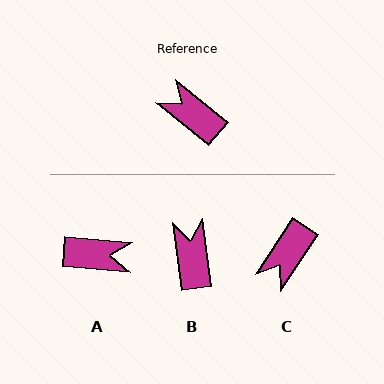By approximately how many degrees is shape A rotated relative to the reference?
Approximately 146 degrees clockwise.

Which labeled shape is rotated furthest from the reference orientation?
A, about 146 degrees away.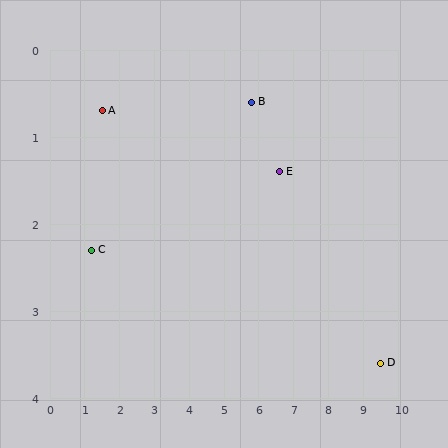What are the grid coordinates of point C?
Point C is at approximately (1.2, 2.3).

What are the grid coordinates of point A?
Point A is at approximately (1.5, 0.7).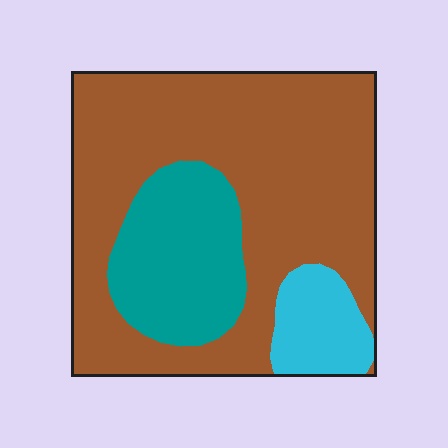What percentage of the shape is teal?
Teal covers around 20% of the shape.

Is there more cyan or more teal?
Teal.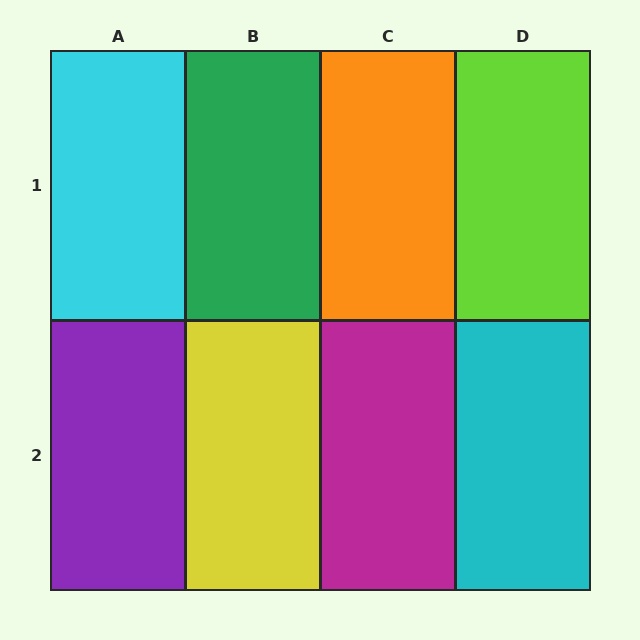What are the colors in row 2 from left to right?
Purple, yellow, magenta, cyan.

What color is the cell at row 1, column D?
Lime.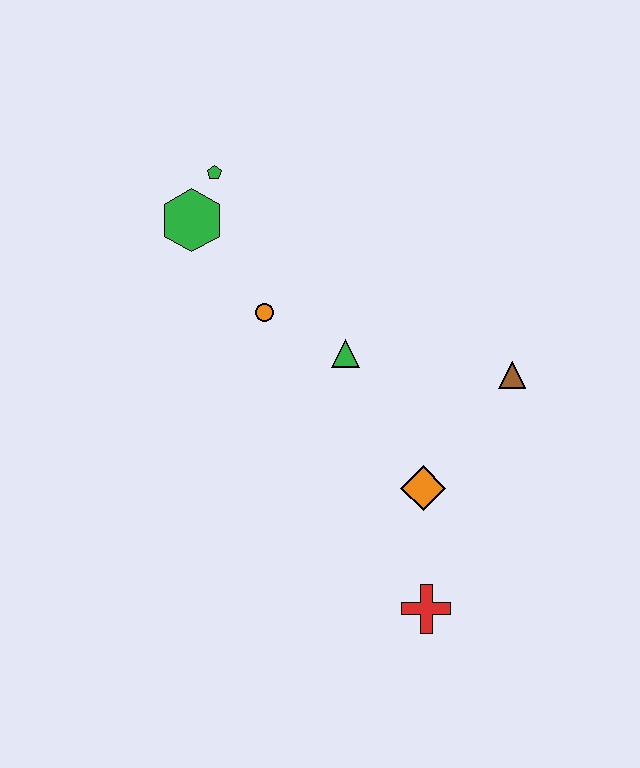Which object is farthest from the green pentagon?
The red cross is farthest from the green pentagon.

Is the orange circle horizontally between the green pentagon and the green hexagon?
No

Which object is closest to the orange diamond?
The red cross is closest to the orange diamond.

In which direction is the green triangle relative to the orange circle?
The green triangle is to the right of the orange circle.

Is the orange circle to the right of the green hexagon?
Yes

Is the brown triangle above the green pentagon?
No